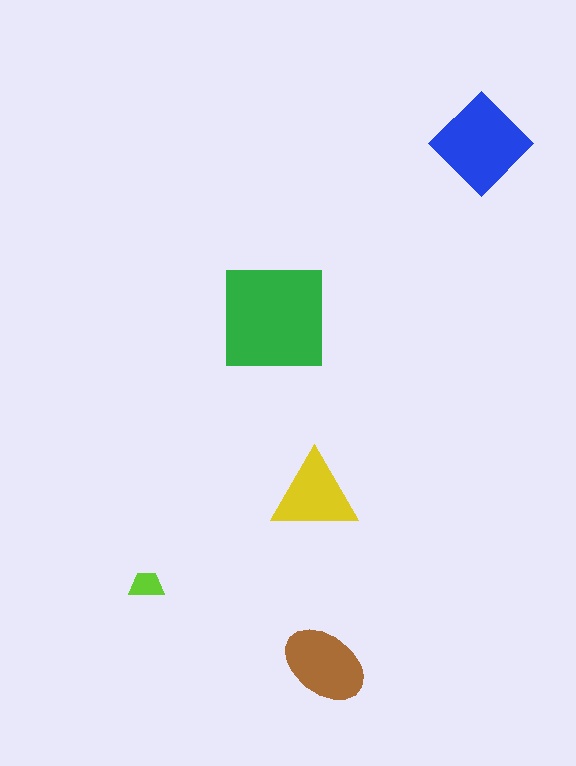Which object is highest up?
The blue diamond is topmost.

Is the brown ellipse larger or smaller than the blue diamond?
Smaller.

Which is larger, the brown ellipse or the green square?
The green square.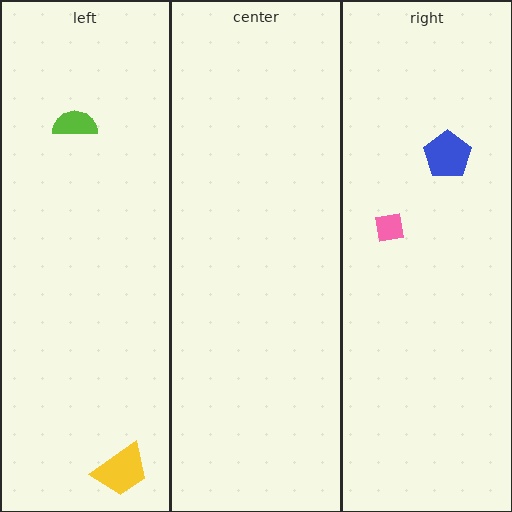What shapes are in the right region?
The pink square, the blue pentagon.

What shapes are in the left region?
The lime semicircle, the yellow trapezoid.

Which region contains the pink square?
The right region.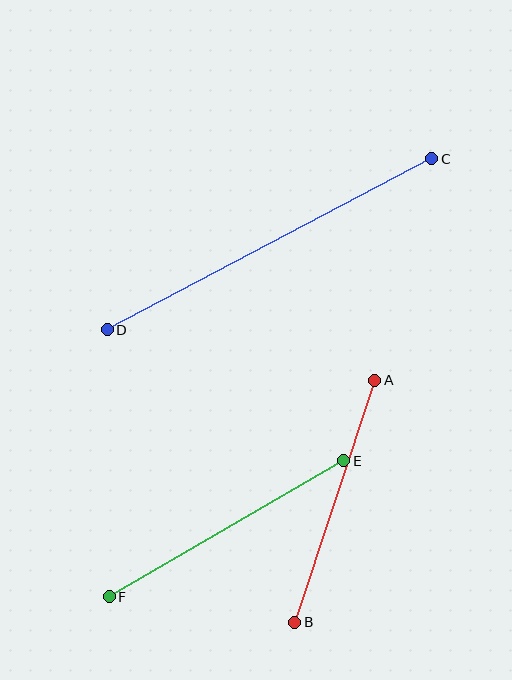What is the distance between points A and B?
The distance is approximately 255 pixels.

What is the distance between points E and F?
The distance is approximately 271 pixels.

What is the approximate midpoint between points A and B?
The midpoint is at approximately (335, 501) pixels.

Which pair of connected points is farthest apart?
Points C and D are farthest apart.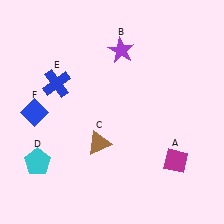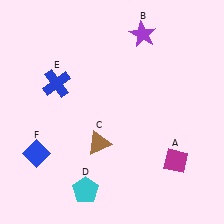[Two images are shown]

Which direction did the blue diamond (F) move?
The blue diamond (F) moved down.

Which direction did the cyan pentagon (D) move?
The cyan pentagon (D) moved right.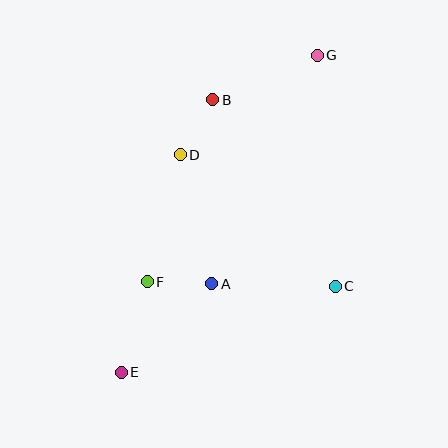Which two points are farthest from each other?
Points E and G are farthest from each other.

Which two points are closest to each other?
Points B and D are closest to each other.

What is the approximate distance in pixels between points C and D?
The distance between C and D is approximately 203 pixels.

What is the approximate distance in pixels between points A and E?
The distance between A and E is approximately 127 pixels.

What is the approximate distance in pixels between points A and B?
The distance between A and B is approximately 184 pixels.